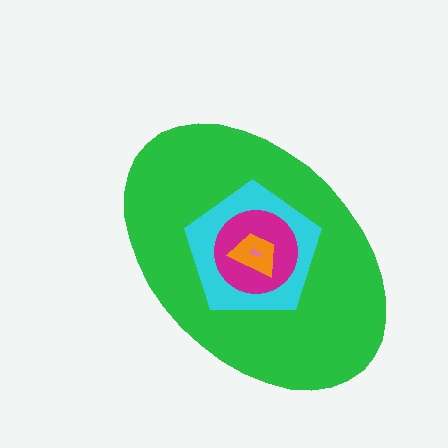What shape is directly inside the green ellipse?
The cyan pentagon.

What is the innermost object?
The pink arrow.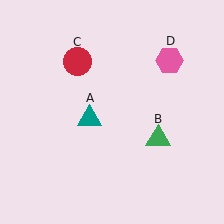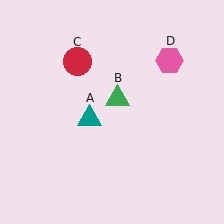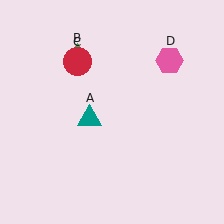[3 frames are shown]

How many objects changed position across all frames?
1 object changed position: green triangle (object B).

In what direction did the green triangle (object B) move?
The green triangle (object B) moved up and to the left.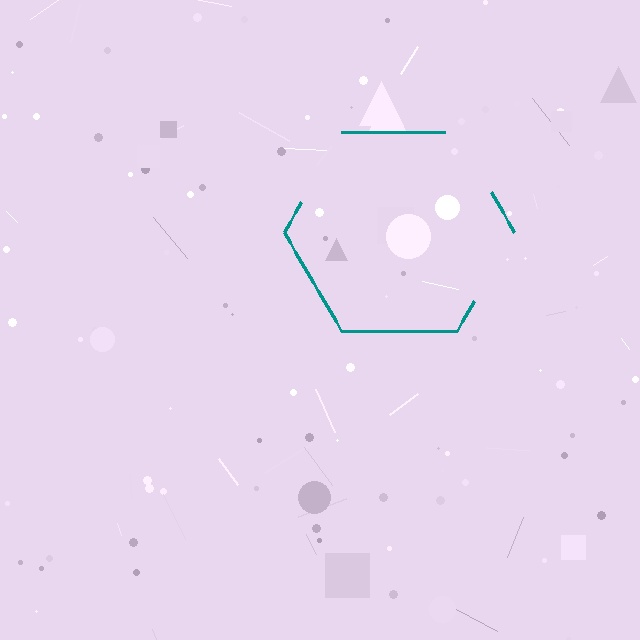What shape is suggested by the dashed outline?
The dashed outline suggests a hexagon.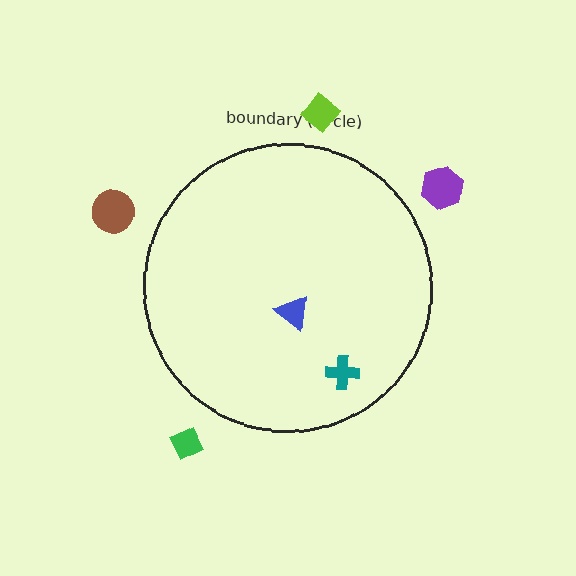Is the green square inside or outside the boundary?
Outside.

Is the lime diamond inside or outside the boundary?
Outside.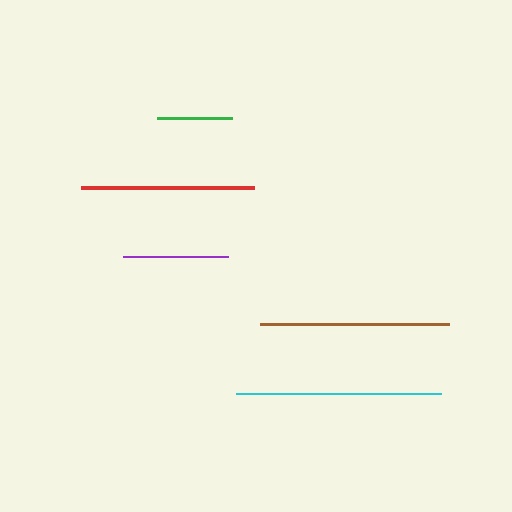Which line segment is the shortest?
The green line is the shortest at approximately 75 pixels.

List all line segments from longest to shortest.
From longest to shortest: cyan, brown, red, purple, green.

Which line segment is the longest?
The cyan line is the longest at approximately 205 pixels.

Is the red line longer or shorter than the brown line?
The brown line is longer than the red line.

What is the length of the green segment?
The green segment is approximately 75 pixels long.